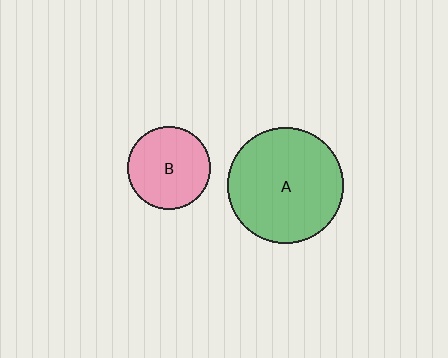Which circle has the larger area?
Circle A (green).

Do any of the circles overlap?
No, none of the circles overlap.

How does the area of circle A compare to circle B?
Approximately 2.0 times.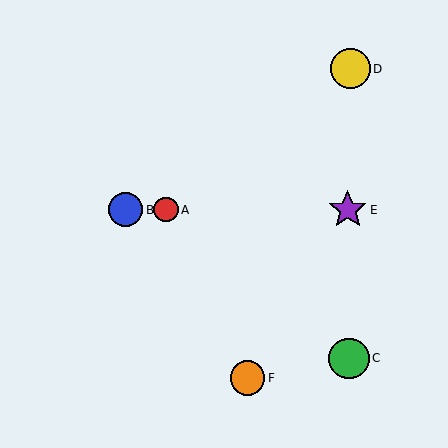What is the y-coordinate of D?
Object D is at y≈69.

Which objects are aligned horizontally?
Objects A, B, E are aligned horizontally.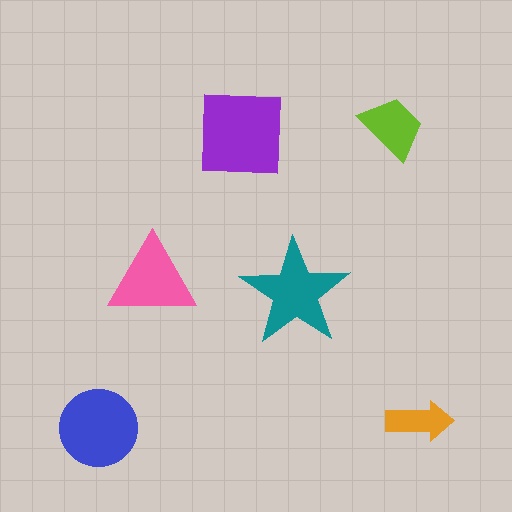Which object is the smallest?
The orange arrow.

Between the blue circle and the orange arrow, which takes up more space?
The blue circle.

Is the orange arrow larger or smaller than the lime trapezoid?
Smaller.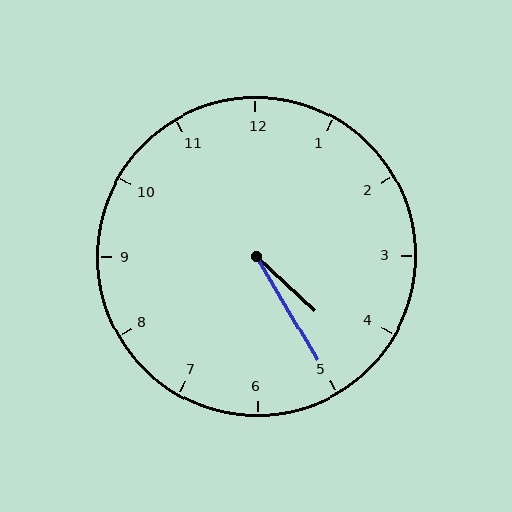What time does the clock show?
4:25.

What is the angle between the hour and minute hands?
Approximately 18 degrees.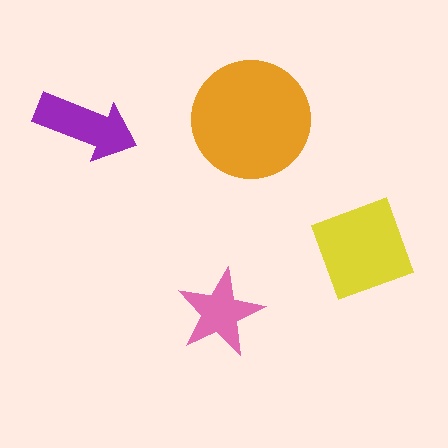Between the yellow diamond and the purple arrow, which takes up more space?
The yellow diamond.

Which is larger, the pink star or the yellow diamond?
The yellow diamond.